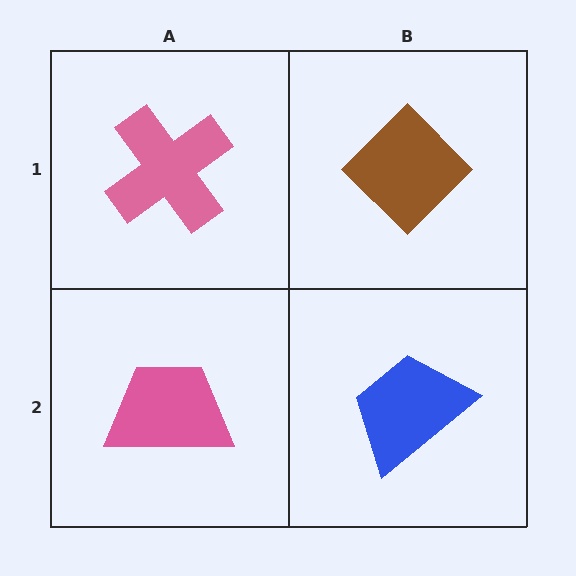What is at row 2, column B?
A blue trapezoid.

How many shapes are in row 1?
2 shapes.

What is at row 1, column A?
A pink cross.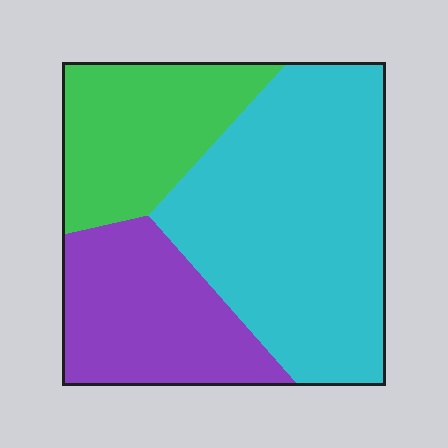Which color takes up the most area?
Cyan, at roughly 50%.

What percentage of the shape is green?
Green covers roughly 25% of the shape.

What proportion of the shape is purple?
Purple covers roughly 25% of the shape.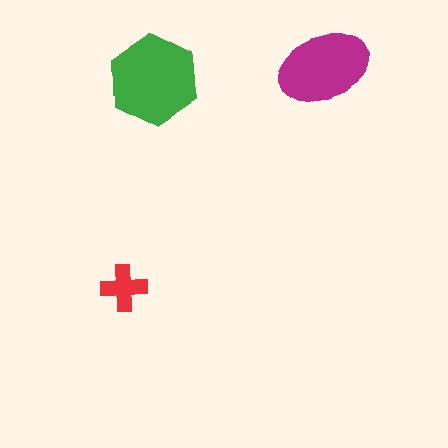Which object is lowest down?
The red cross is bottommost.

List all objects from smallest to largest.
The red cross, the magenta ellipse, the green hexagon.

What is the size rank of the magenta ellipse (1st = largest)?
2nd.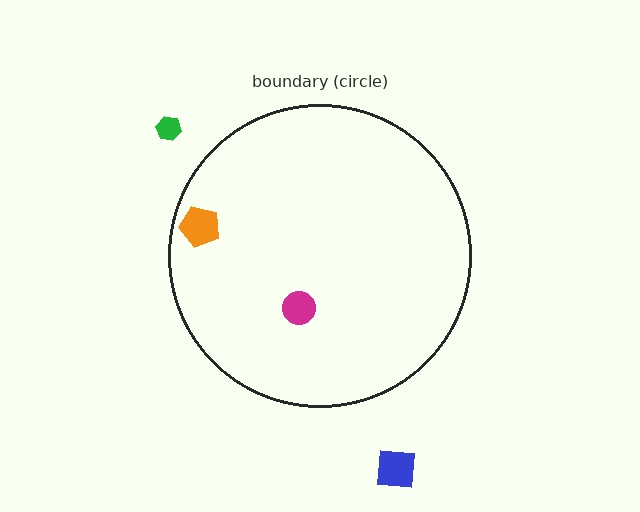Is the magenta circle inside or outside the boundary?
Inside.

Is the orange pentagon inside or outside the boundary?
Inside.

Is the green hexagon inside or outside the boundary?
Outside.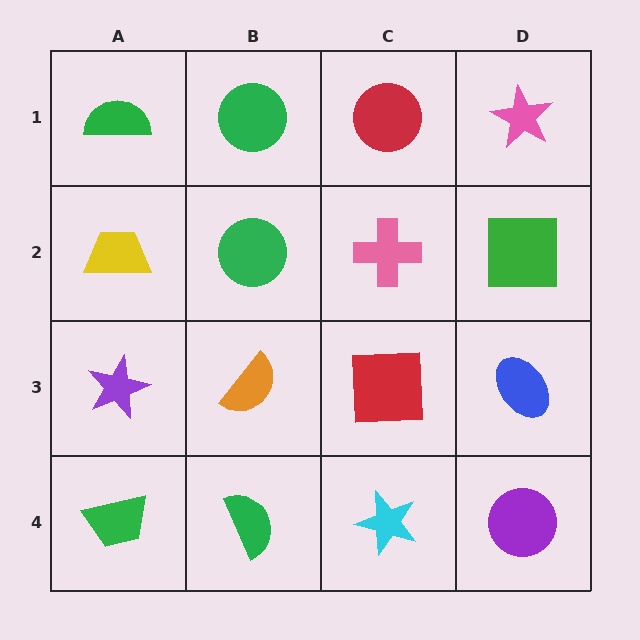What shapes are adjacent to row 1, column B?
A green circle (row 2, column B), a green semicircle (row 1, column A), a red circle (row 1, column C).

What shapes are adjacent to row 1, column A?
A yellow trapezoid (row 2, column A), a green circle (row 1, column B).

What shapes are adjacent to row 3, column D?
A green square (row 2, column D), a purple circle (row 4, column D), a red square (row 3, column C).